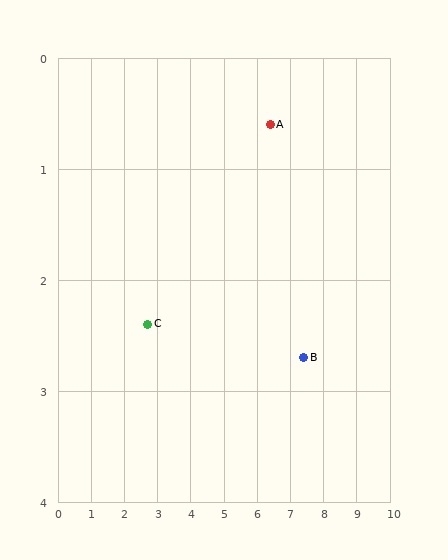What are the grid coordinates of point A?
Point A is at approximately (6.4, 0.6).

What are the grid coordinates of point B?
Point B is at approximately (7.4, 2.7).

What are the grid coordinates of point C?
Point C is at approximately (2.7, 2.4).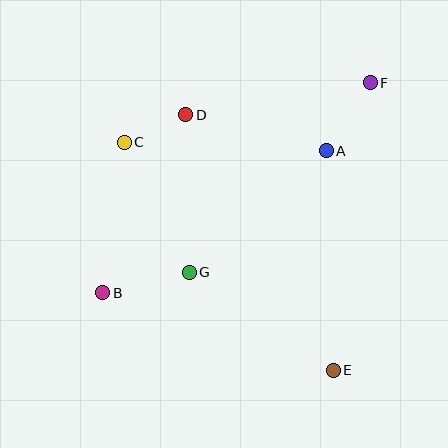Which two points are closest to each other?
Points C and D are closest to each other.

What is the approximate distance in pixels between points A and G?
The distance between A and G is approximately 183 pixels.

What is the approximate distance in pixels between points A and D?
The distance between A and D is approximately 145 pixels.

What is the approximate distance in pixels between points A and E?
The distance between A and E is approximately 220 pixels.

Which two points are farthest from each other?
Points B and F are farthest from each other.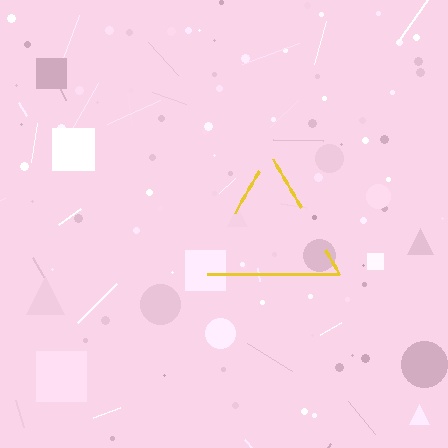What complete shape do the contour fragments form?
The contour fragments form a triangle.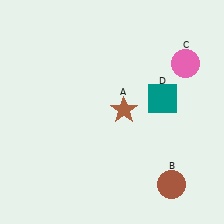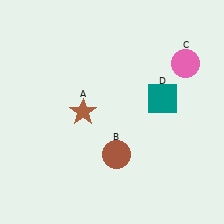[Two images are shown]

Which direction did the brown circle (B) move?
The brown circle (B) moved left.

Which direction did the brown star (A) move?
The brown star (A) moved left.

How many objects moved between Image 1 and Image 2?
2 objects moved between the two images.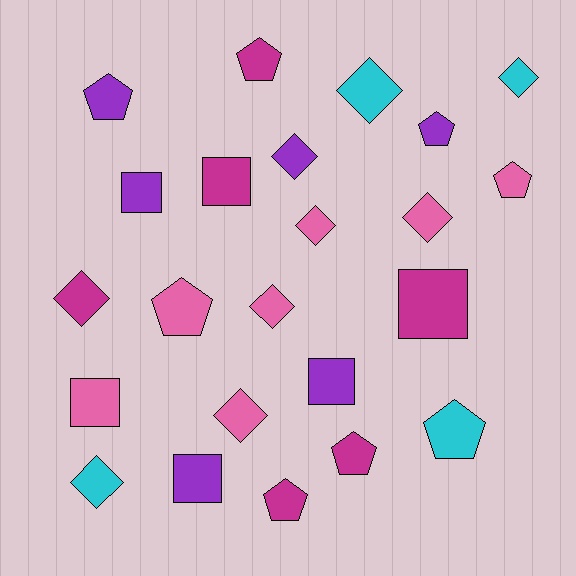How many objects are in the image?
There are 23 objects.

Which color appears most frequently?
Pink, with 7 objects.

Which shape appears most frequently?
Diamond, with 9 objects.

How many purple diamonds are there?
There is 1 purple diamond.